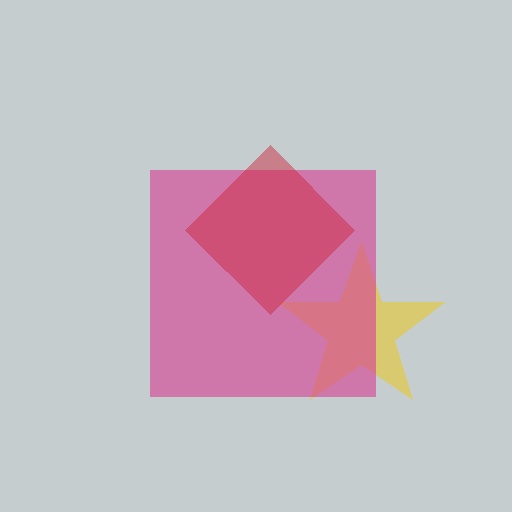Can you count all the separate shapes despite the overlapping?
Yes, there are 3 separate shapes.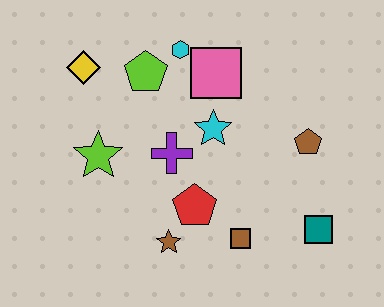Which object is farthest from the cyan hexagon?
The teal square is farthest from the cyan hexagon.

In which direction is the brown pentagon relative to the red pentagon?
The brown pentagon is to the right of the red pentagon.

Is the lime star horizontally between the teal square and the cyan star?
No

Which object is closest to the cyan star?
The purple cross is closest to the cyan star.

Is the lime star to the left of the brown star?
Yes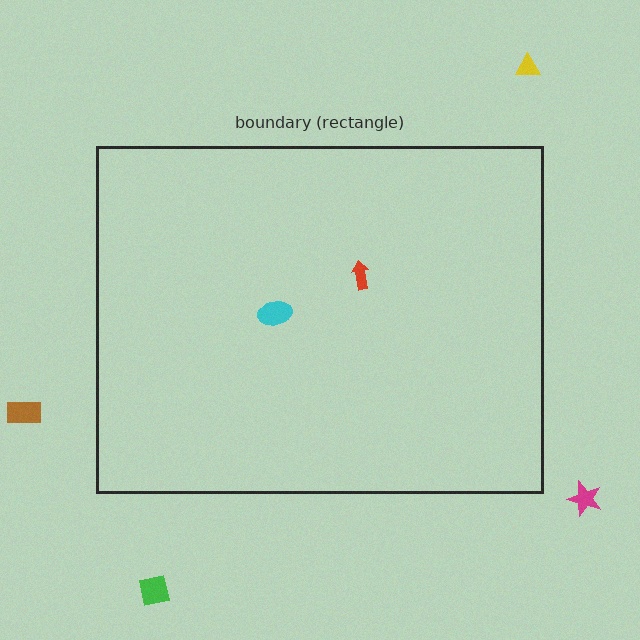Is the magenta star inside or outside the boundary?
Outside.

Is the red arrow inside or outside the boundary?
Inside.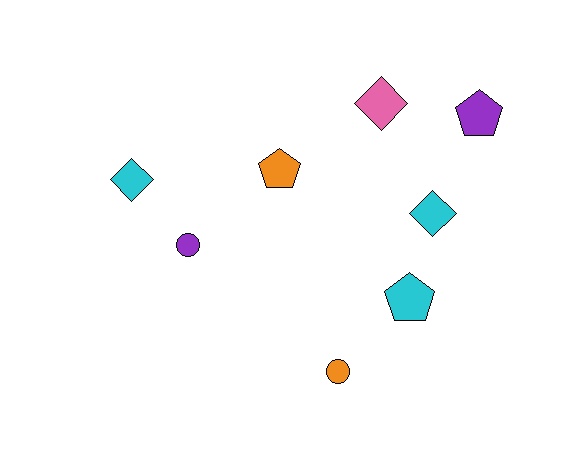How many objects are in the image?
There are 8 objects.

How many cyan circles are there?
There are no cyan circles.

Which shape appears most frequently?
Diamond, with 3 objects.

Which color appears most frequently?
Cyan, with 3 objects.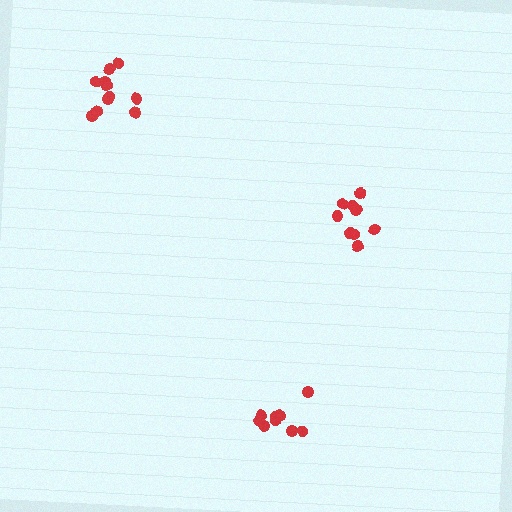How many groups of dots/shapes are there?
There are 3 groups.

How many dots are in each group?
Group 1: 9 dots, Group 2: 11 dots, Group 3: 9 dots (29 total).